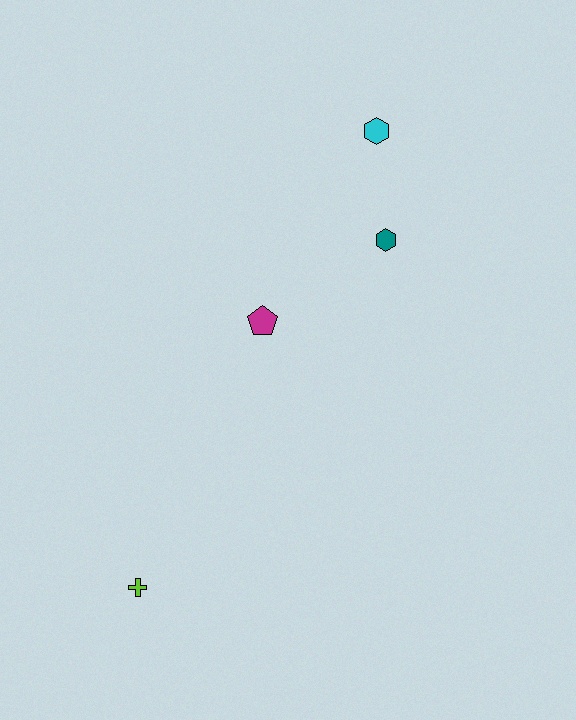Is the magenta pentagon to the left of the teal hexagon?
Yes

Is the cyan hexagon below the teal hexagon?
No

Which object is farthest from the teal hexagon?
The lime cross is farthest from the teal hexagon.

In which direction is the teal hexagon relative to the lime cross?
The teal hexagon is above the lime cross.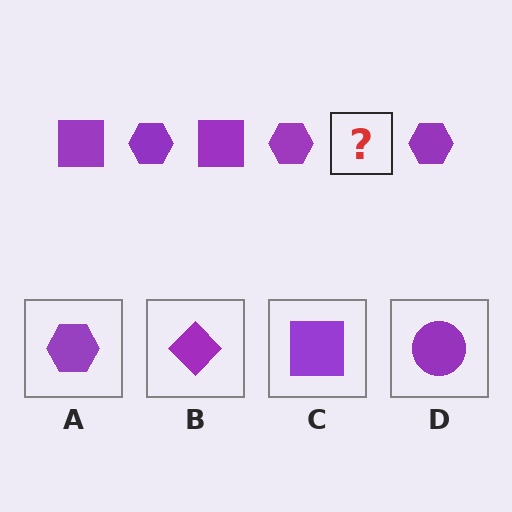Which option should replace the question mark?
Option C.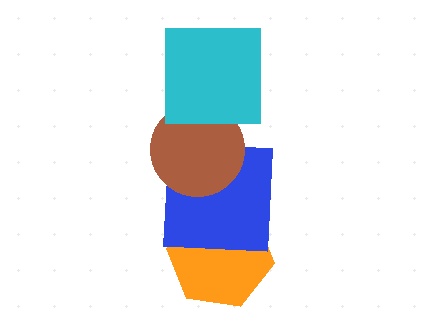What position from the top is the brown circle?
The brown circle is 2nd from the top.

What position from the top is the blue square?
The blue square is 3rd from the top.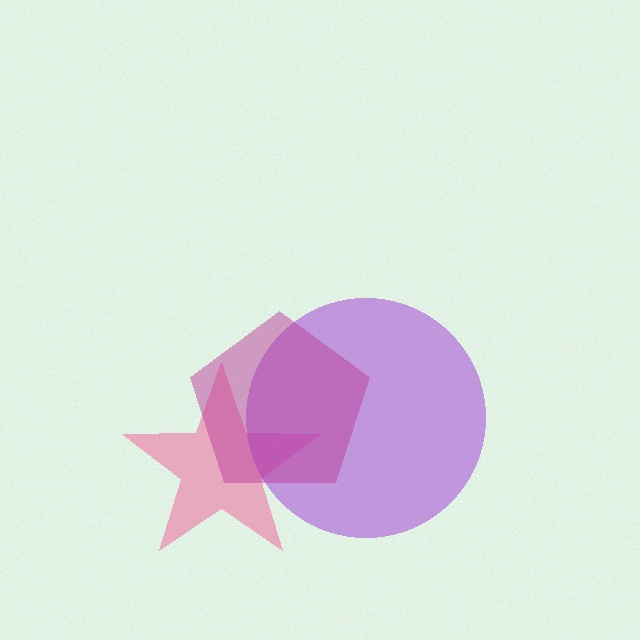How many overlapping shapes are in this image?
There are 3 overlapping shapes in the image.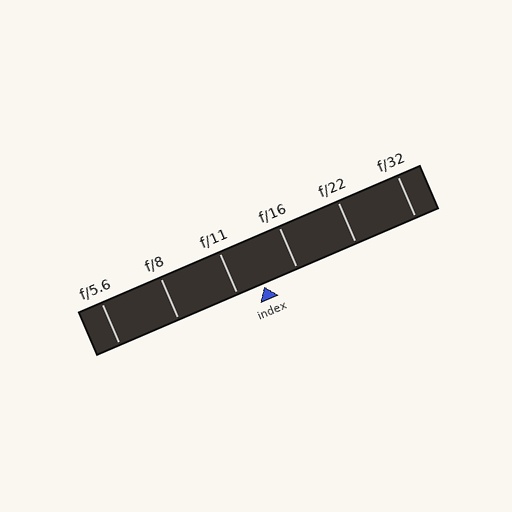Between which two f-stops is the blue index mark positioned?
The index mark is between f/11 and f/16.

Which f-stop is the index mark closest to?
The index mark is closest to f/11.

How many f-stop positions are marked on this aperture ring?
There are 6 f-stop positions marked.